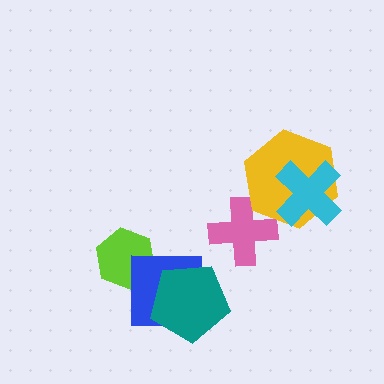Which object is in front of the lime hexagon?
The blue square is in front of the lime hexagon.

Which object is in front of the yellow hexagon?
The cyan cross is in front of the yellow hexagon.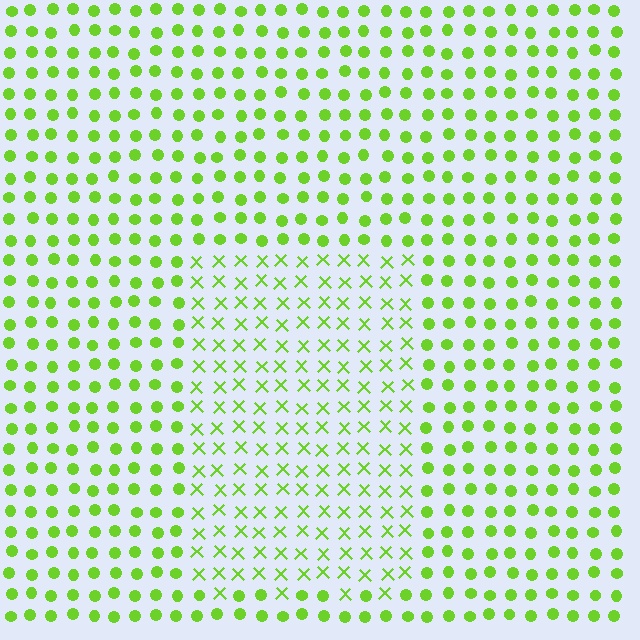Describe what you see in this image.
The image is filled with small lime elements arranged in a uniform grid. A rectangle-shaped region contains X marks, while the surrounding area contains circles. The boundary is defined purely by the change in element shape.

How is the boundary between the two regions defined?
The boundary is defined by a change in element shape: X marks inside vs. circles outside. All elements share the same color and spacing.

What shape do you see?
I see a rectangle.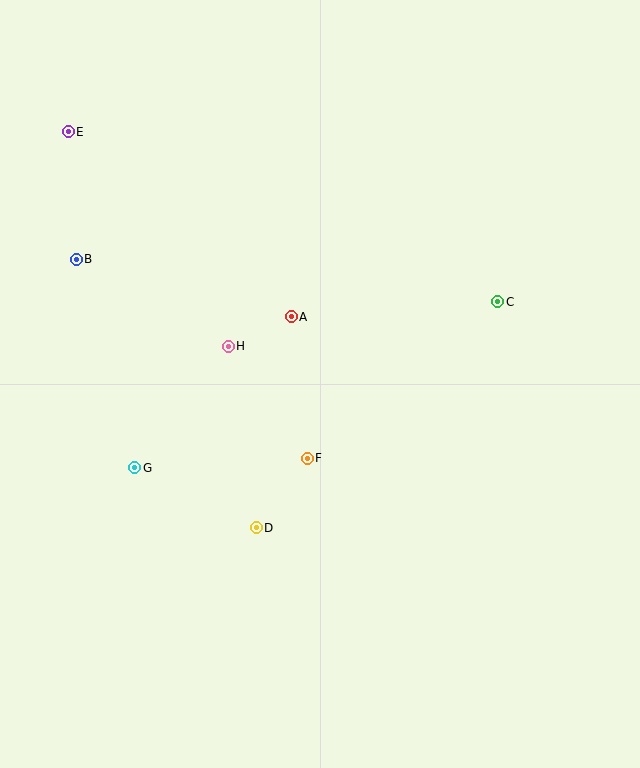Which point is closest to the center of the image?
Point A at (291, 317) is closest to the center.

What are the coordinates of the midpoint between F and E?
The midpoint between F and E is at (188, 295).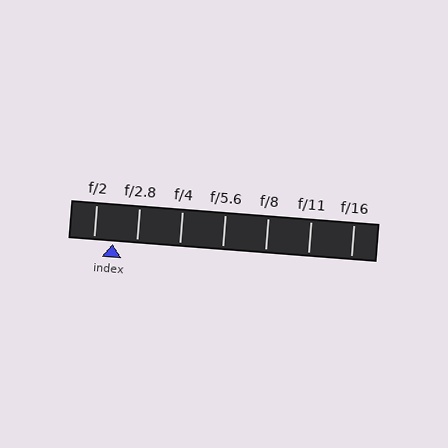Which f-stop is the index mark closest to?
The index mark is closest to f/2.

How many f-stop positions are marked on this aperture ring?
There are 7 f-stop positions marked.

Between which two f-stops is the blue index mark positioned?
The index mark is between f/2 and f/2.8.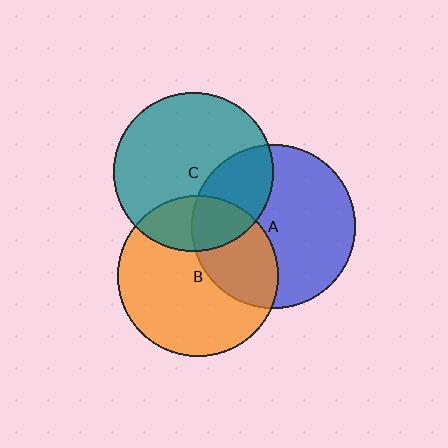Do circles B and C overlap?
Yes.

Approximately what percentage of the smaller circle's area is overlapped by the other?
Approximately 25%.